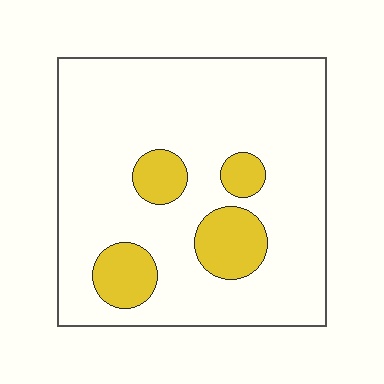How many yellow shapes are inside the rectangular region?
4.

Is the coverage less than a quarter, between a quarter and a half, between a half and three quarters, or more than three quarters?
Less than a quarter.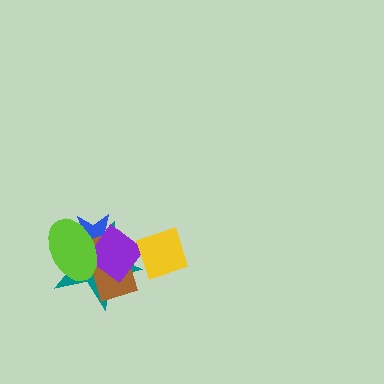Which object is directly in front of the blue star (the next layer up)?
The brown rectangle is directly in front of the blue star.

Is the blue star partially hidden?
Yes, it is partially covered by another shape.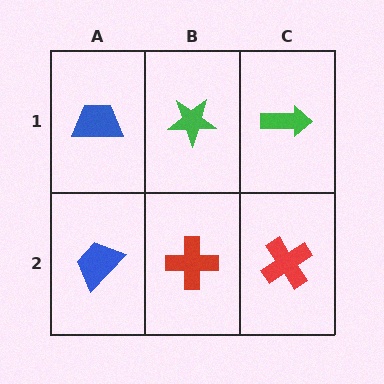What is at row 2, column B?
A red cross.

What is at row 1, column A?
A blue trapezoid.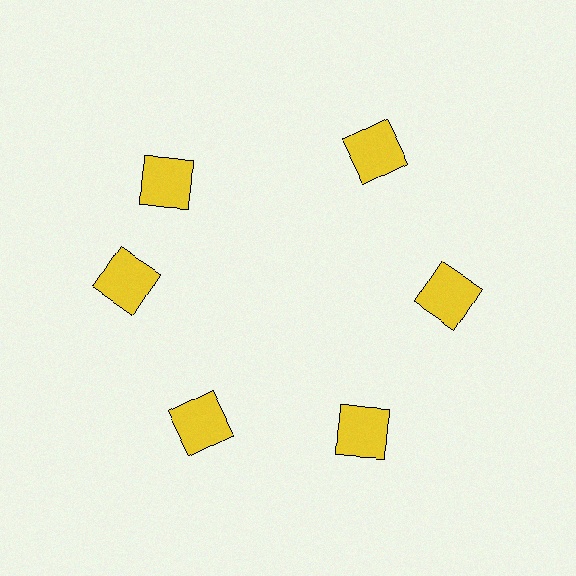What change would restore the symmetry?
The symmetry would be restored by rotating it back into even spacing with its neighbors so that all 6 squares sit at equal angles and equal distance from the center.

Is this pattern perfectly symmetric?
No. The 6 yellow squares are arranged in a ring, but one element near the 11 o'clock position is rotated out of alignment along the ring, breaking the 6-fold rotational symmetry.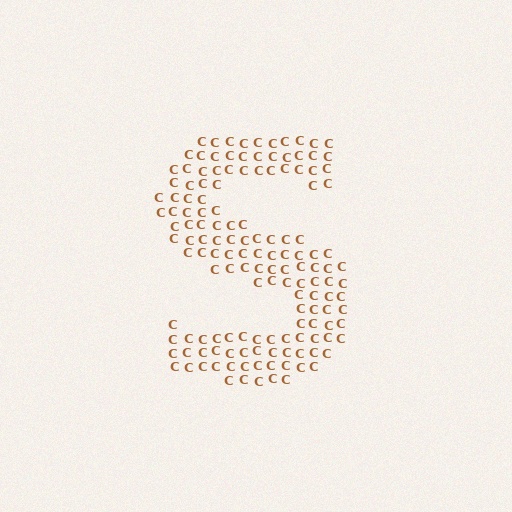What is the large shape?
The large shape is the letter S.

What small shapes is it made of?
It is made of small letter C's.